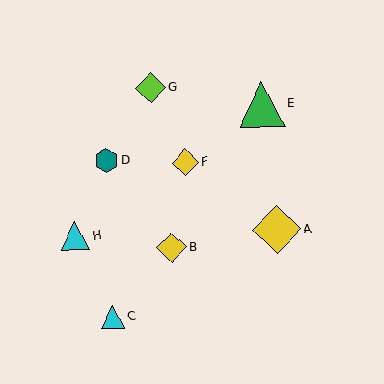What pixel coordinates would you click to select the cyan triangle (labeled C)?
Click at (113, 317) to select the cyan triangle C.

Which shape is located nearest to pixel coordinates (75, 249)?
The cyan triangle (labeled H) at (75, 236) is nearest to that location.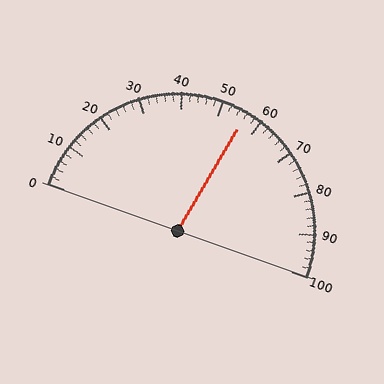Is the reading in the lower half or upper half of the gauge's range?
The reading is in the upper half of the range (0 to 100).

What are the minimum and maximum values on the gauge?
The gauge ranges from 0 to 100.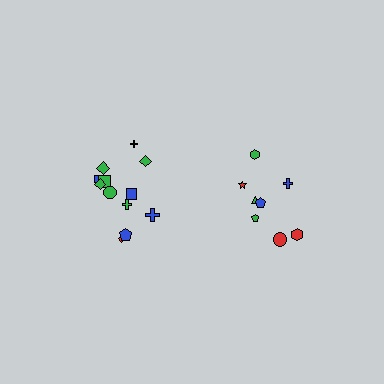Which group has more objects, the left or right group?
The left group.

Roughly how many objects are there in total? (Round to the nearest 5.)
Roughly 20 objects in total.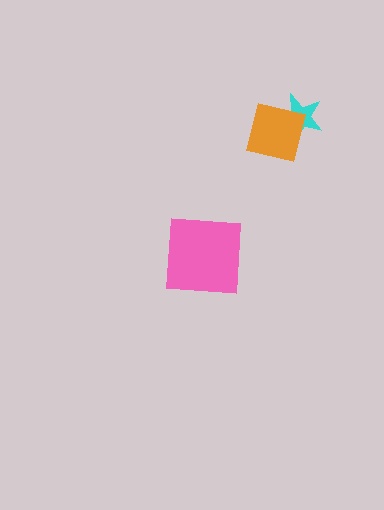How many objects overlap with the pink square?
0 objects overlap with the pink square.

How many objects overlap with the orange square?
1 object overlaps with the orange square.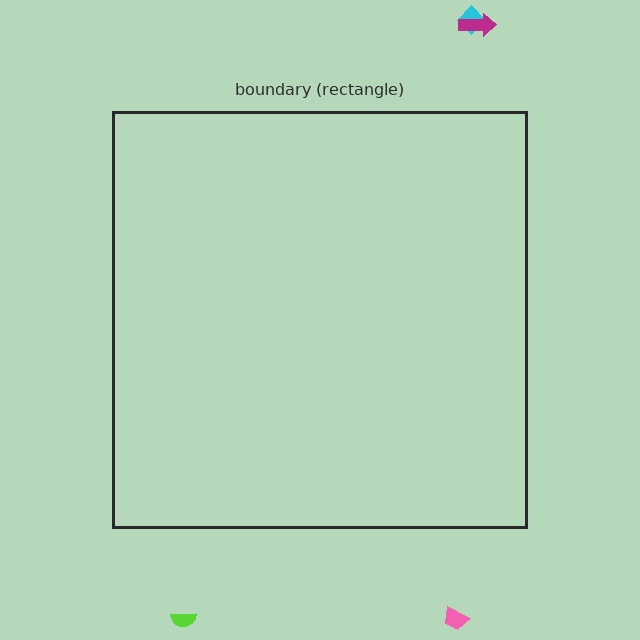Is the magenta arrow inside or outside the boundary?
Outside.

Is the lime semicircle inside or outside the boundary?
Outside.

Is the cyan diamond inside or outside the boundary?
Outside.